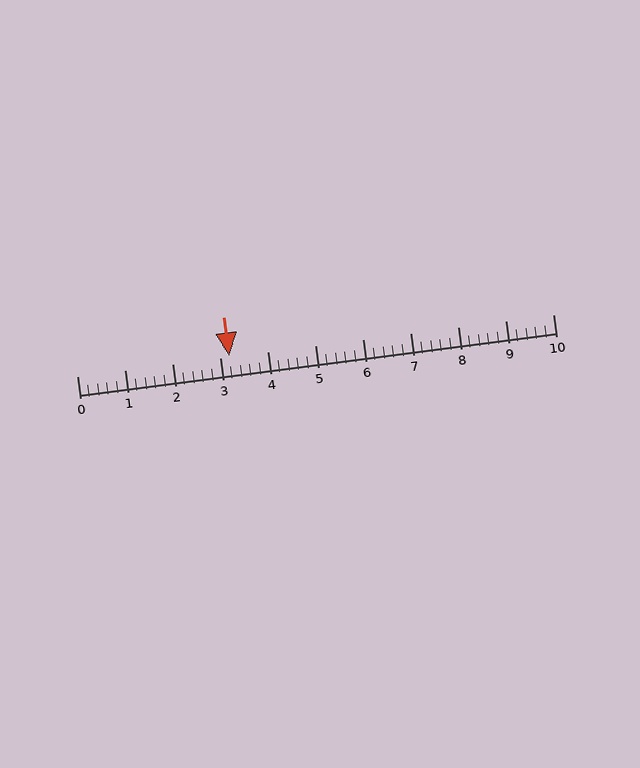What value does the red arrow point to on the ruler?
The red arrow points to approximately 3.2.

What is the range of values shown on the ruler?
The ruler shows values from 0 to 10.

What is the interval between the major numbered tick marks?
The major tick marks are spaced 1 units apart.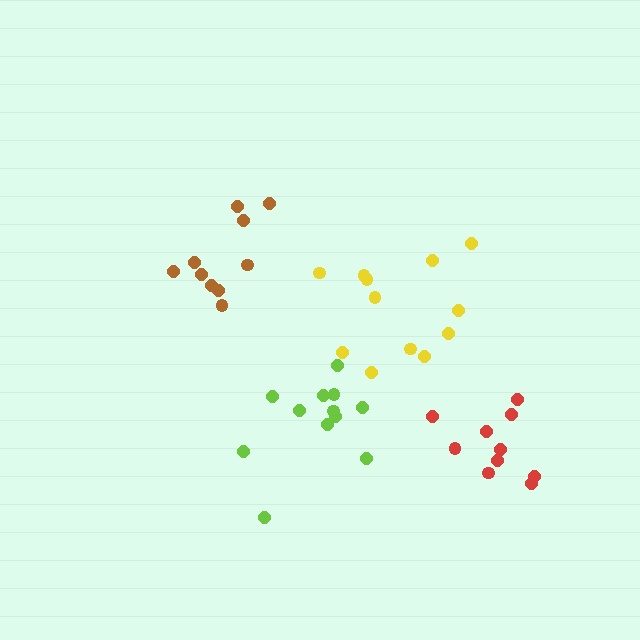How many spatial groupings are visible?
There are 4 spatial groupings.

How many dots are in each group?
Group 1: 10 dots, Group 2: 10 dots, Group 3: 12 dots, Group 4: 12 dots (44 total).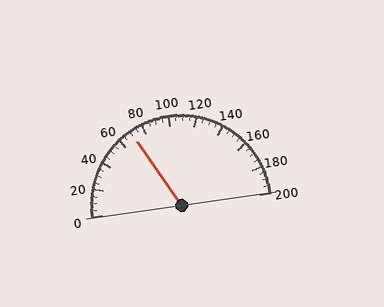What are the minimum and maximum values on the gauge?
The gauge ranges from 0 to 200.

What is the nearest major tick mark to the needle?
The nearest major tick mark is 80.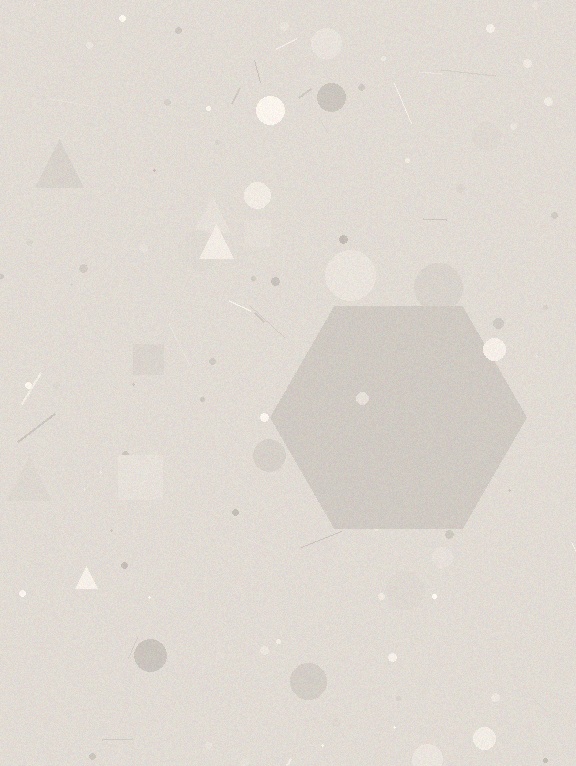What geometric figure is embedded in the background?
A hexagon is embedded in the background.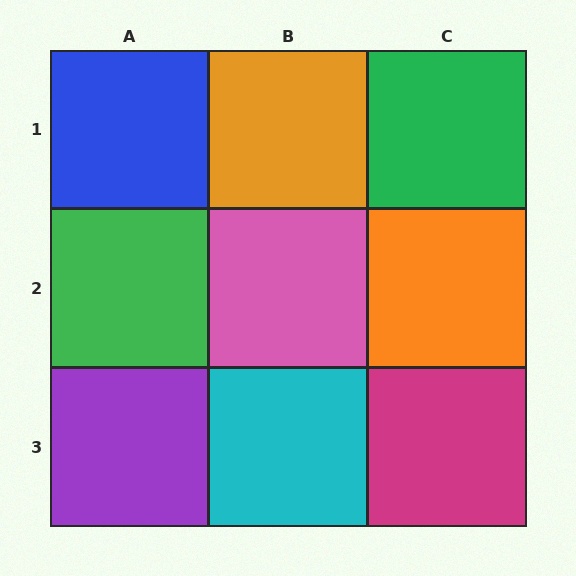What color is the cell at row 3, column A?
Purple.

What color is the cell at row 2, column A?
Green.